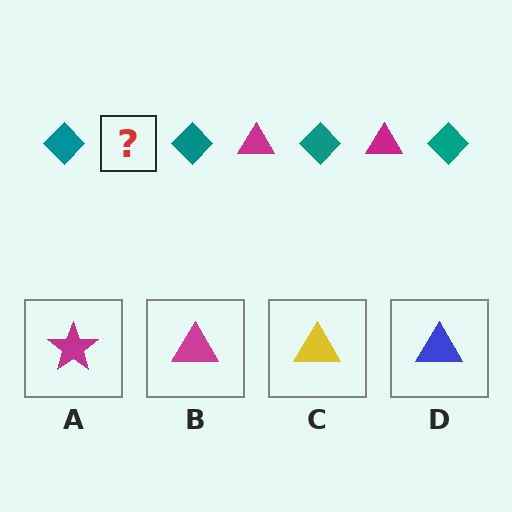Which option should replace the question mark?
Option B.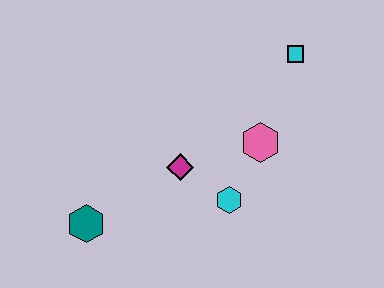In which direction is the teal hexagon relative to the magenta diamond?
The teal hexagon is to the left of the magenta diamond.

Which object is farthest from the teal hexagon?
The cyan square is farthest from the teal hexagon.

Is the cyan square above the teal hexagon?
Yes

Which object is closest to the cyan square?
The pink hexagon is closest to the cyan square.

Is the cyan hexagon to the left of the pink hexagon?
Yes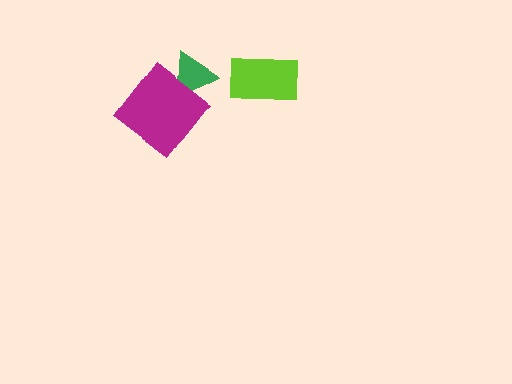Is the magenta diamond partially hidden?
No, no other shape covers it.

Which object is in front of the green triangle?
The magenta diamond is in front of the green triangle.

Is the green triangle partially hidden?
Yes, it is partially covered by another shape.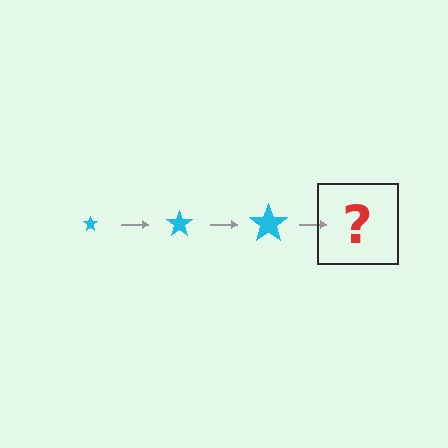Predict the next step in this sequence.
The next step is a cyan star, larger than the previous one.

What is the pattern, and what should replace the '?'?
The pattern is that the star gets progressively larger each step. The '?' should be a cyan star, larger than the previous one.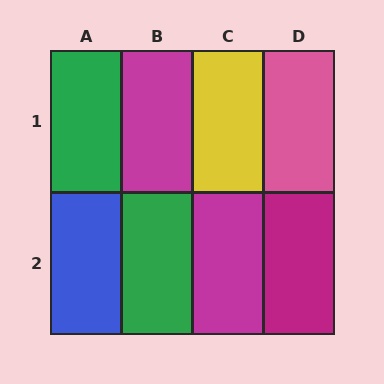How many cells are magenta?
3 cells are magenta.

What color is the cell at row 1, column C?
Yellow.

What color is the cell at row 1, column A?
Green.